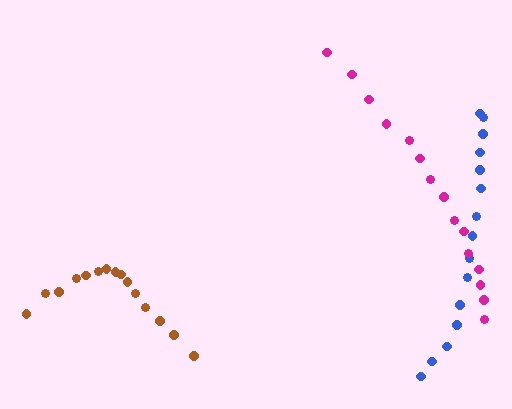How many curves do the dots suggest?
There are 3 distinct paths.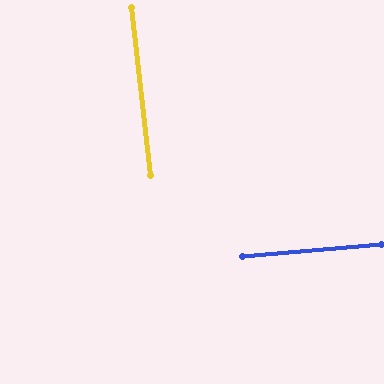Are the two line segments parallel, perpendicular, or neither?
Perpendicular — they meet at approximately 88°.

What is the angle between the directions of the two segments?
Approximately 88 degrees.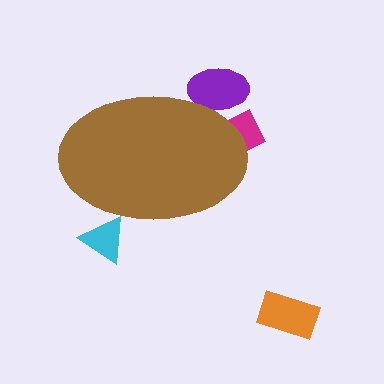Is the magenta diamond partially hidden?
Yes, the magenta diamond is partially hidden behind the brown ellipse.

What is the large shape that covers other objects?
A brown ellipse.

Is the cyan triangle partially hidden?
Yes, the cyan triangle is partially hidden behind the brown ellipse.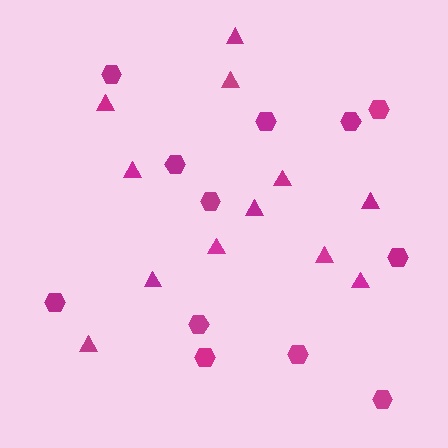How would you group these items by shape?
There are 2 groups: one group of triangles (12) and one group of hexagons (12).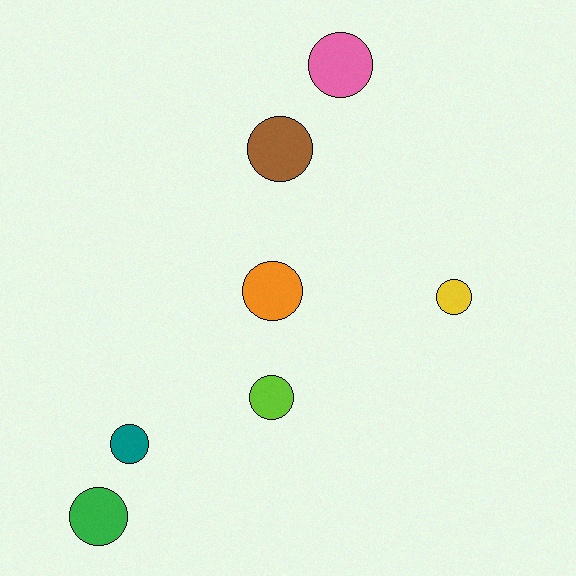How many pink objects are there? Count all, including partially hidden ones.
There is 1 pink object.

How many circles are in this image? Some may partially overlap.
There are 7 circles.